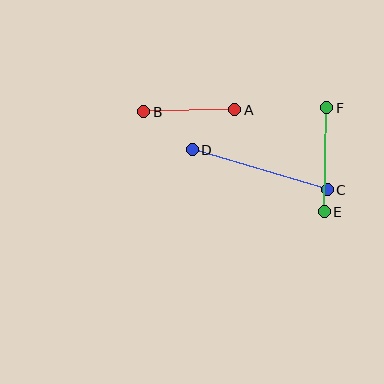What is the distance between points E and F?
The distance is approximately 104 pixels.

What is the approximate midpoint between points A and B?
The midpoint is at approximately (189, 111) pixels.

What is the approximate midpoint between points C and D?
The midpoint is at approximately (260, 170) pixels.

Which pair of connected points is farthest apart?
Points C and D are farthest apart.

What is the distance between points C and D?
The distance is approximately 141 pixels.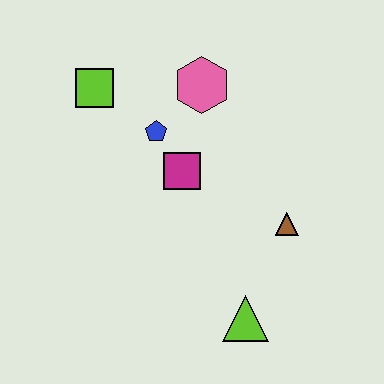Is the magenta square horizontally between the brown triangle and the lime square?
Yes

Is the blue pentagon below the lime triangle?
No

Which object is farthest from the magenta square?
The lime triangle is farthest from the magenta square.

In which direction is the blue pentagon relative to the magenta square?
The blue pentagon is above the magenta square.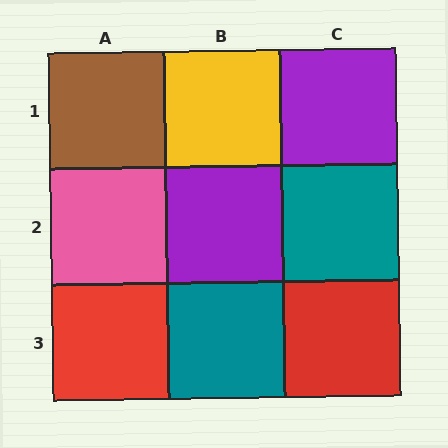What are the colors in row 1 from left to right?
Brown, yellow, purple.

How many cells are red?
2 cells are red.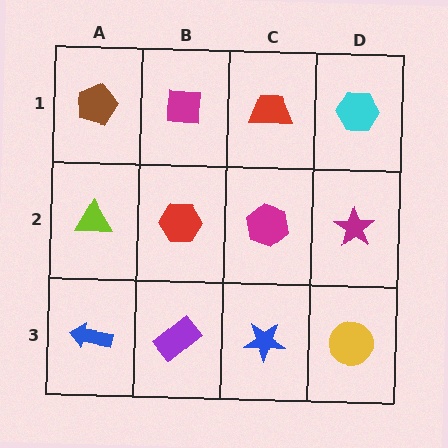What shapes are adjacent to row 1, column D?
A magenta star (row 2, column D), a red trapezoid (row 1, column C).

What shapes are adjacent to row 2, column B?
A magenta square (row 1, column B), a purple rectangle (row 3, column B), a lime triangle (row 2, column A), a magenta hexagon (row 2, column C).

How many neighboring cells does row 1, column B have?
3.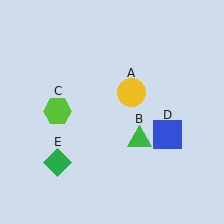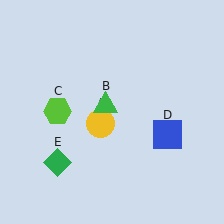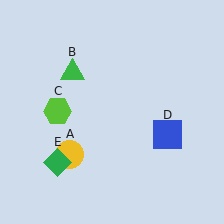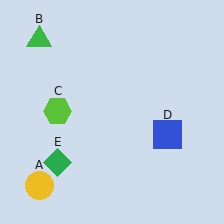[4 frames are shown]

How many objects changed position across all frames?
2 objects changed position: yellow circle (object A), green triangle (object B).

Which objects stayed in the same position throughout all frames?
Lime hexagon (object C) and blue square (object D) and green diamond (object E) remained stationary.